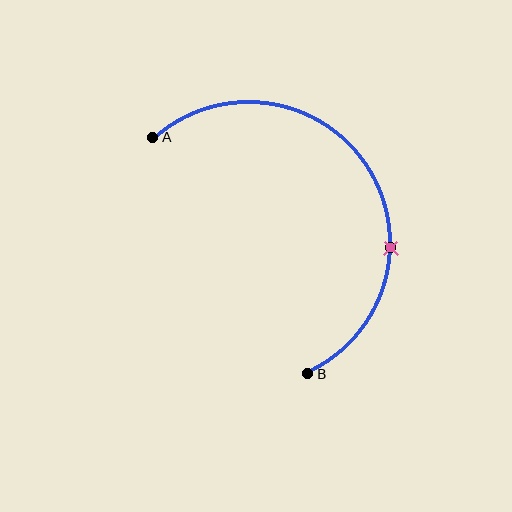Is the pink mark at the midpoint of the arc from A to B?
No. The pink mark lies on the arc but is closer to endpoint B. The arc midpoint would be at the point on the curve equidistant along the arc from both A and B.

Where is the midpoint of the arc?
The arc midpoint is the point on the curve farthest from the straight line joining A and B. It sits to the right of that line.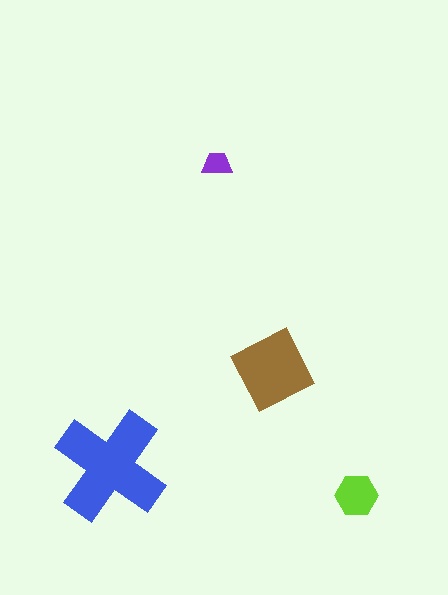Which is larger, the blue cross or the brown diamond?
The blue cross.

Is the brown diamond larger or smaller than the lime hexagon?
Larger.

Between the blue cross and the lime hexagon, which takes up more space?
The blue cross.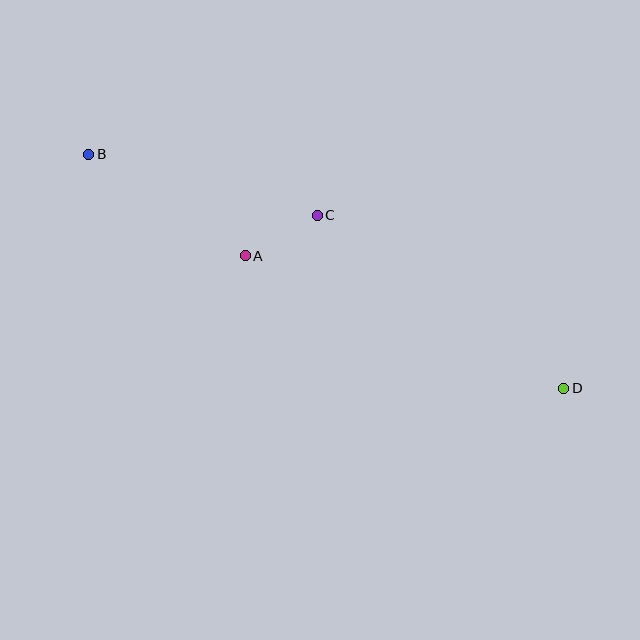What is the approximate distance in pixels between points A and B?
The distance between A and B is approximately 186 pixels.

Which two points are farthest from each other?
Points B and D are farthest from each other.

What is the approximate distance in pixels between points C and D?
The distance between C and D is approximately 301 pixels.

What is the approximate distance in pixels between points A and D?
The distance between A and D is approximately 345 pixels.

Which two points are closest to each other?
Points A and C are closest to each other.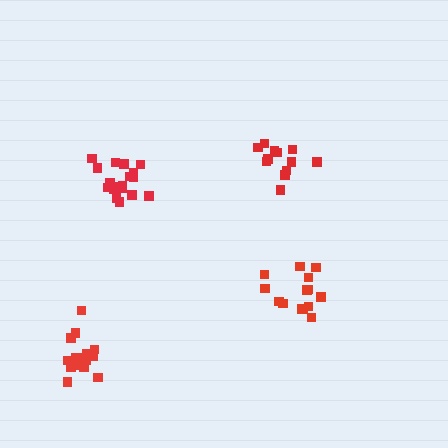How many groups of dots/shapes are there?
There are 4 groups.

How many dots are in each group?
Group 1: 18 dots, Group 2: 12 dots, Group 3: 14 dots, Group 4: 17 dots (61 total).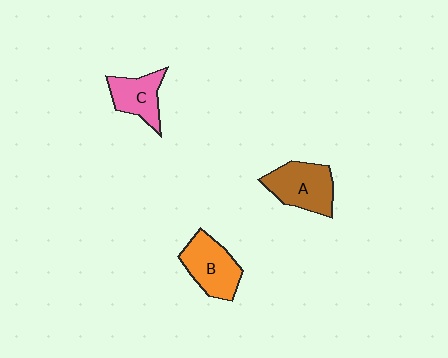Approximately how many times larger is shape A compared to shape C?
Approximately 1.3 times.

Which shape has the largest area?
Shape A (brown).